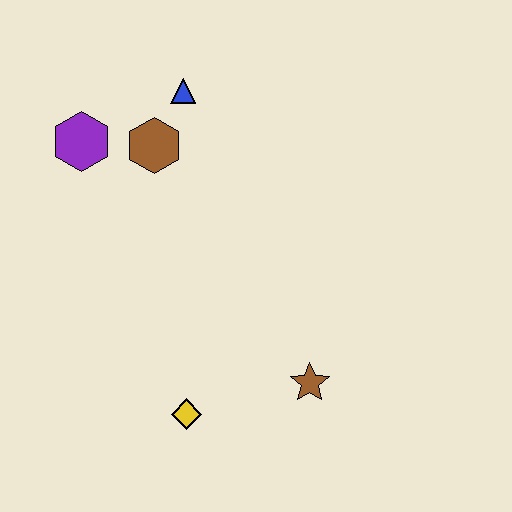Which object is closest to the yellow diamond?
The brown star is closest to the yellow diamond.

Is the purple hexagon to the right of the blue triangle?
No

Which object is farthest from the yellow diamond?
The blue triangle is farthest from the yellow diamond.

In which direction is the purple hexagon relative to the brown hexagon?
The purple hexagon is to the left of the brown hexagon.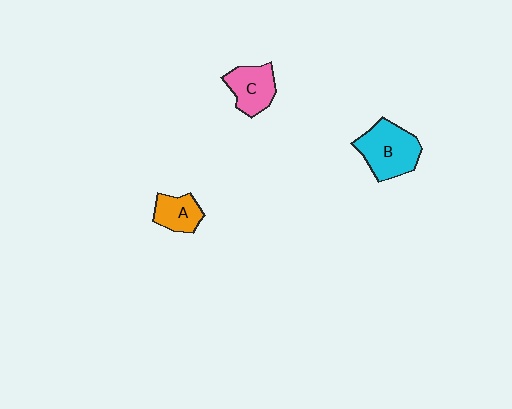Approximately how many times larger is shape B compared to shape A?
Approximately 1.8 times.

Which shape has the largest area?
Shape B (cyan).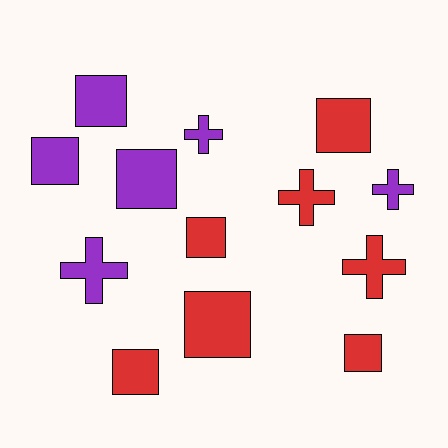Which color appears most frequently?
Red, with 7 objects.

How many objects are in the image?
There are 13 objects.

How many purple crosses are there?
There are 3 purple crosses.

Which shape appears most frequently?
Square, with 8 objects.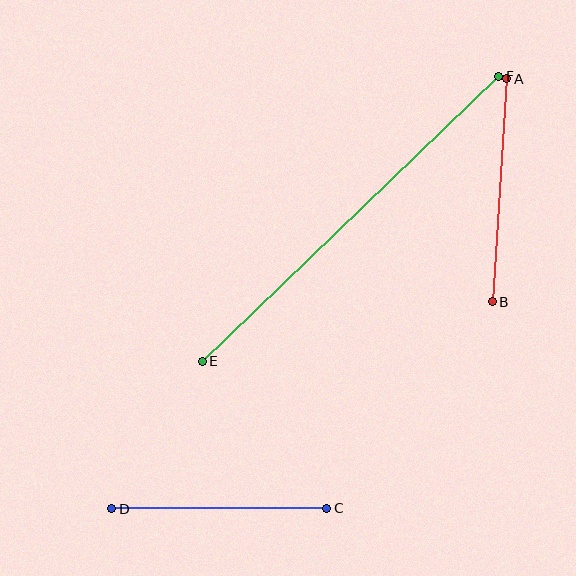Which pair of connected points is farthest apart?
Points E and F are farthest apart.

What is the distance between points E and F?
The distance is approximately 411 pixels.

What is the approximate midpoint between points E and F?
The midpoint is at approximately (351, 219) pixels.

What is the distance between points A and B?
The distance is approximately 224 pixels.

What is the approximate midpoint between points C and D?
The midpoint is at approximately (219, 508) pixels.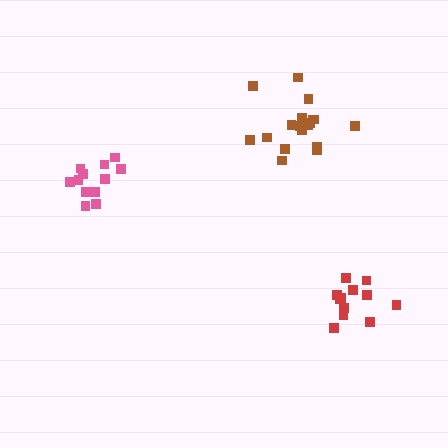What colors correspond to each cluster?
The clusters are colored: pink, brown, red.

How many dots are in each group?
Group 1: 12 dots, Group 2: 18 dots, Group 3: 12 dots (42 total).